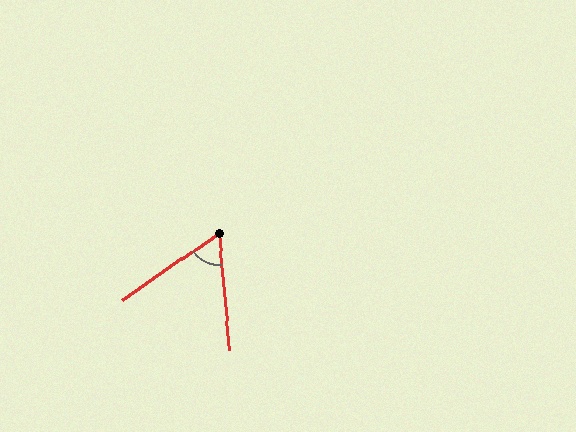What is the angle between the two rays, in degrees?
Approximately 61 degrees.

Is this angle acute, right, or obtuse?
It is acute.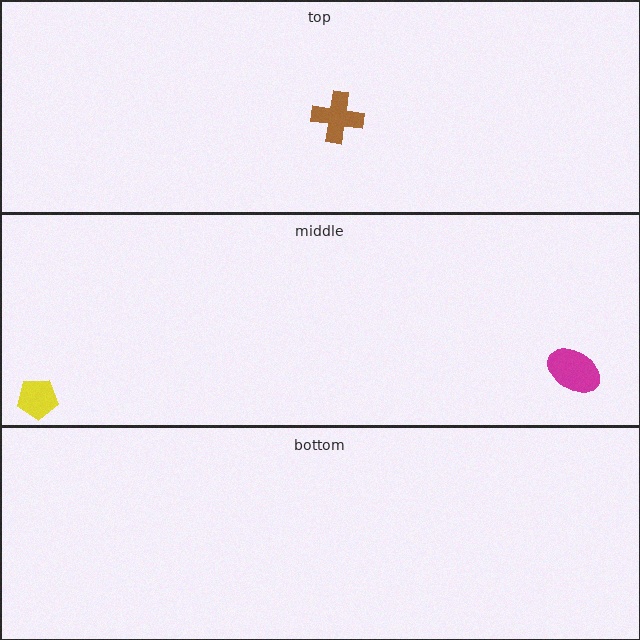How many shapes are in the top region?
1.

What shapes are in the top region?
The brown cross.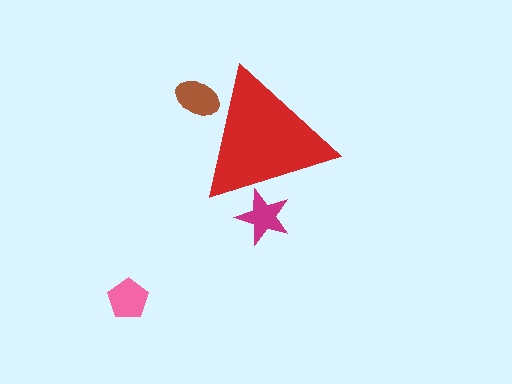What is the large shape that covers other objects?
A red triangle.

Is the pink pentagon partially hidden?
No, the pink pentagon is fully visible.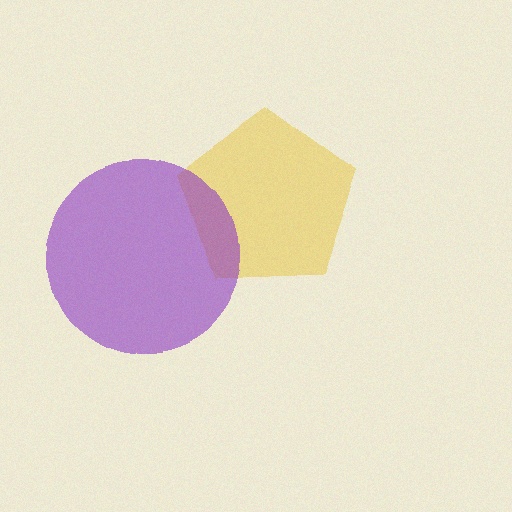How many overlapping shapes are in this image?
There are 2 overlapping shapes in the image.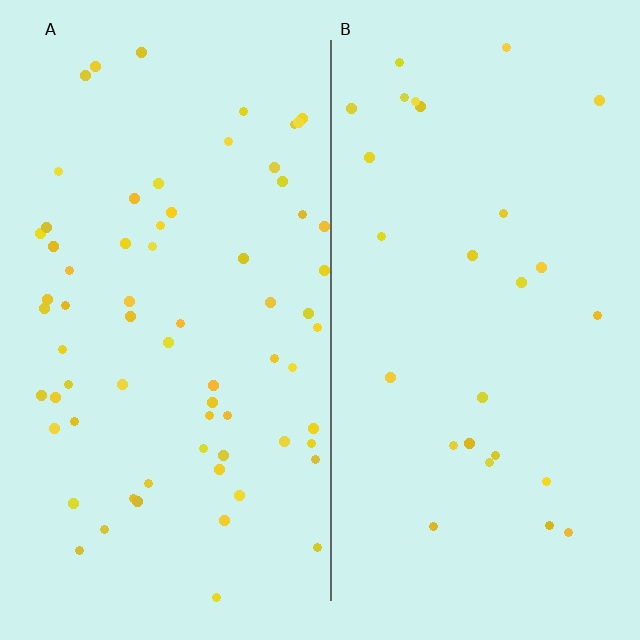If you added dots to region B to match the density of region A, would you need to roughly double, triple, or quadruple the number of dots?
Approximately triple.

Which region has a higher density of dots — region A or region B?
A (the left).